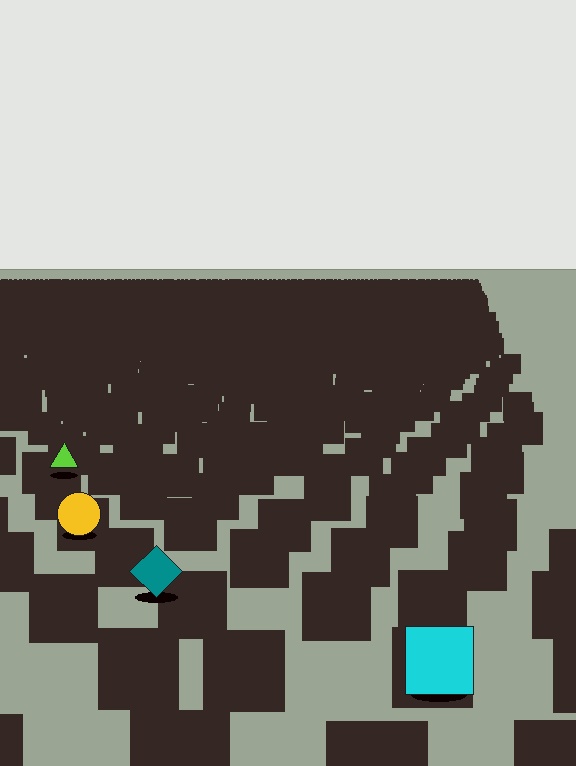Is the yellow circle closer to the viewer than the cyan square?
No. The cyan square is closer — you can tell from the texture gradient: the ground texture is coarser near it.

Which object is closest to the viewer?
The cyan square is closest. The texture marks near it are larger and more spread out.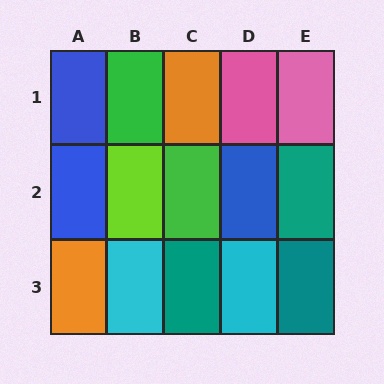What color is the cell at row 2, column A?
Blue.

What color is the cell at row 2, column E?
Teal.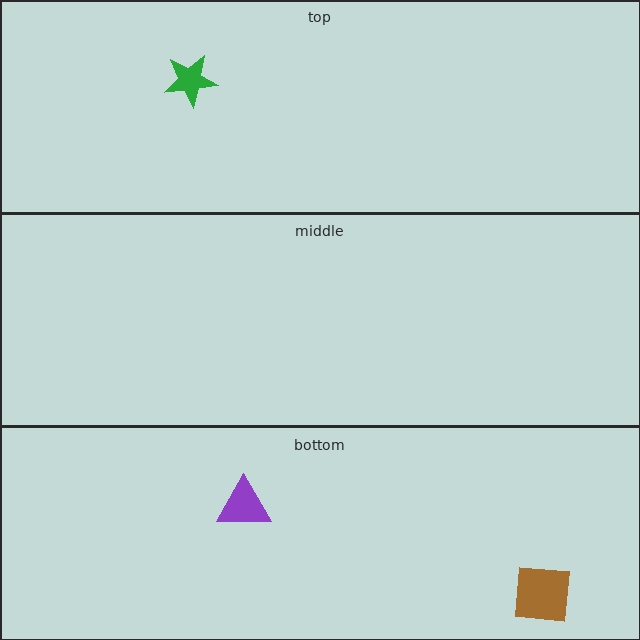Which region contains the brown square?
The bottom region.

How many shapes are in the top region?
1.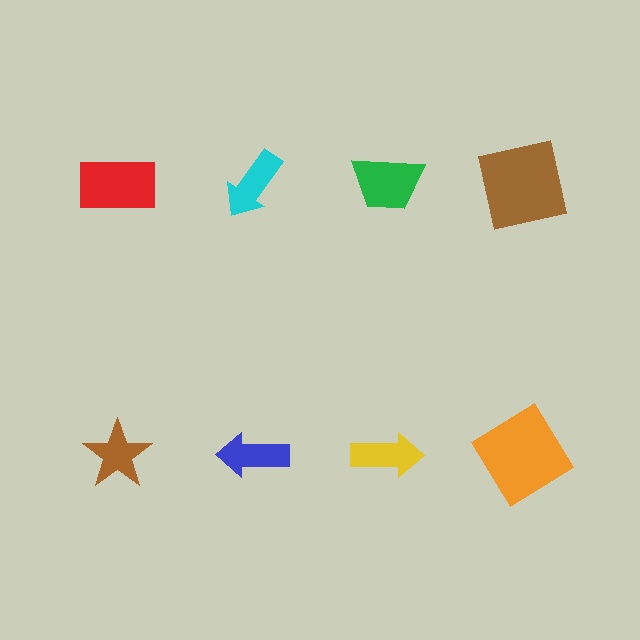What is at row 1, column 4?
A brown square.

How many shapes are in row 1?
4 shapes.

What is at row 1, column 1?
A red rectangle.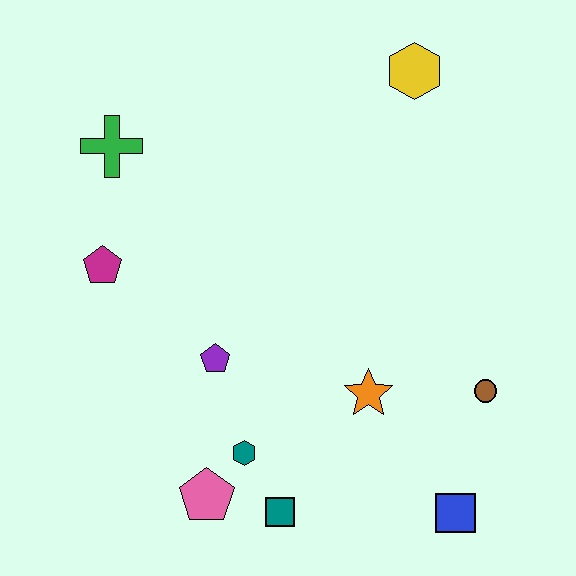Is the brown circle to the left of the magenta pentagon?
No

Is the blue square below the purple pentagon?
Yes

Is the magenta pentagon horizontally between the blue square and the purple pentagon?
No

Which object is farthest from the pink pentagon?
The yellow hexagon is farthest from the pink pentagon.